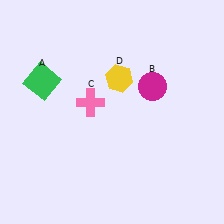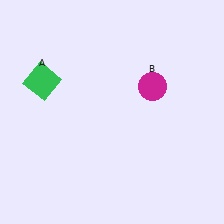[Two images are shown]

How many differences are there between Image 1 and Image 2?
There are 2 differences between the two images.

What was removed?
The pink cross (C), the yellow hexagon (D) were removed in Image 2.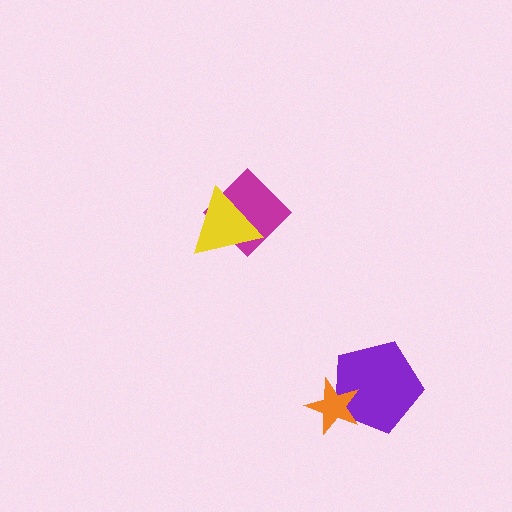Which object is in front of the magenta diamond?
The yellow triangle is in front of the magenta diamond.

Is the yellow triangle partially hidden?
No, no other shape covers it.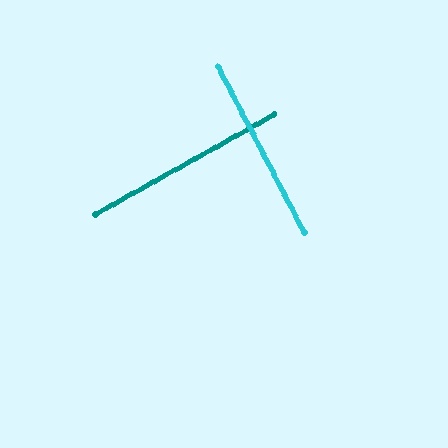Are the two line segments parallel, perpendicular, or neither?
Perpendicular — they meet at approximately 88°.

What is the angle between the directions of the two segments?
Approximately 88 degrees.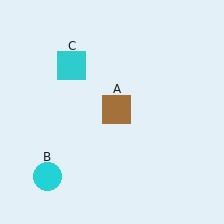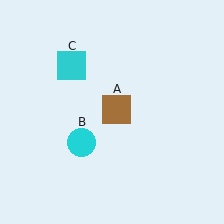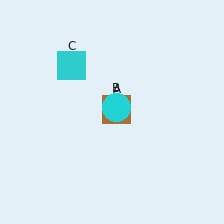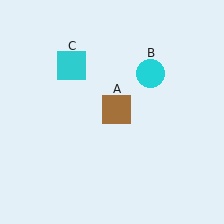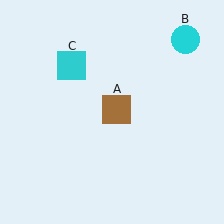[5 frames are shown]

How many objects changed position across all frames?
1 object changed position: cyan circle (object B).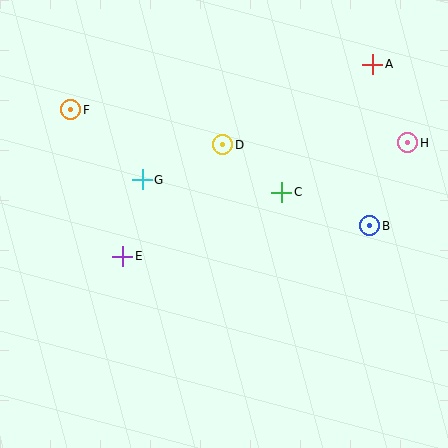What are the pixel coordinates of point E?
Point E is at (123, 256).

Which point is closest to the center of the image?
Point C at (282, 192) is closest to the center.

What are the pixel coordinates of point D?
Point D is at (223, 145).